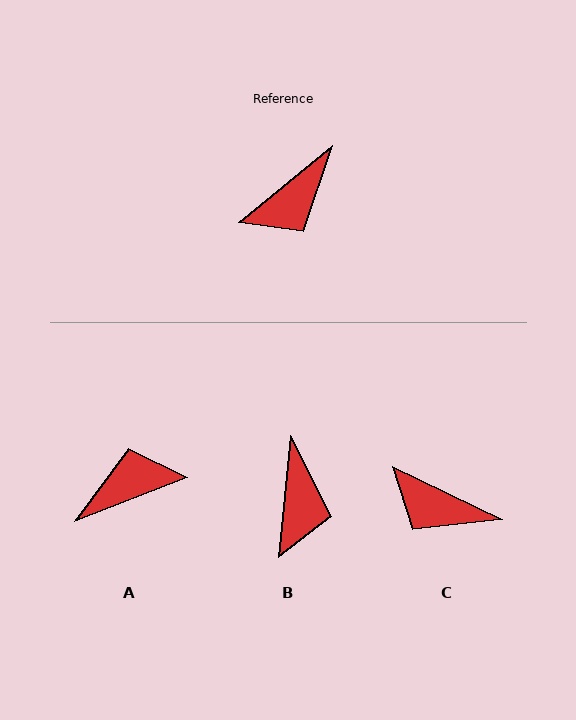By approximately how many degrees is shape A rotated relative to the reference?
Approximately 162 degrees counter-clockwise.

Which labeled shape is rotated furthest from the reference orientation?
A, about 162 degrees away.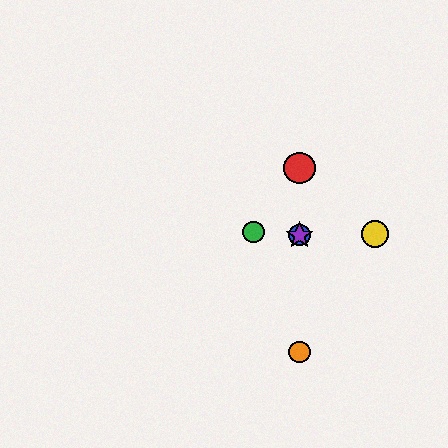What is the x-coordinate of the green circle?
The green circle is at x≈253.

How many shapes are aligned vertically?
4 shapes (the red circle, the blue circle, the purple star, the orange circle) are aligned vertically.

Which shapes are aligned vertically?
The red circle, the blue circle, the purple star, the orange circle are aligned vertically.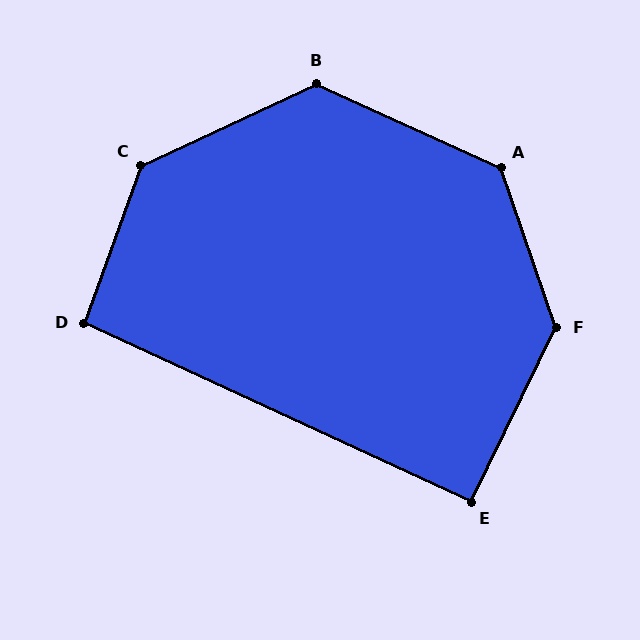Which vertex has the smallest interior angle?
E, at approximately 91 degrees.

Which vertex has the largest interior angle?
C, at approximately 135 degrees.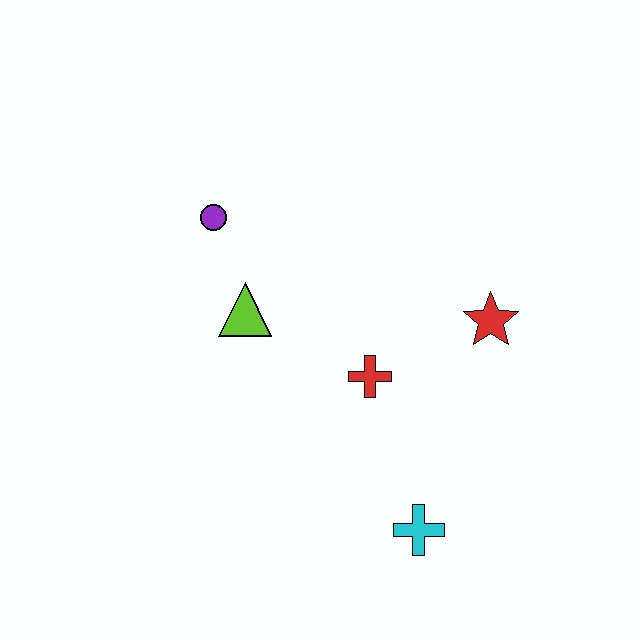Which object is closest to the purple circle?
The lime triangle is closest to the purple circle.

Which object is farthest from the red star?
The purple circle is farthest from the red star.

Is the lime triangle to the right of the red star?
No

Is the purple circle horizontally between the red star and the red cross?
No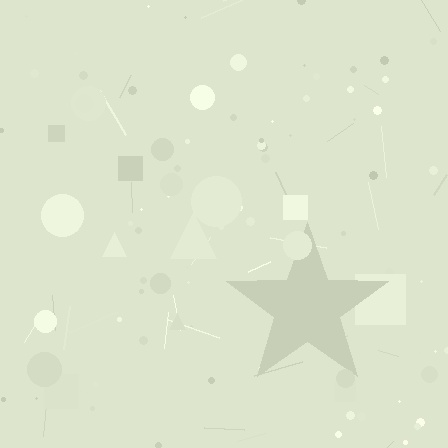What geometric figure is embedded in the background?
A star is embedded in the background.